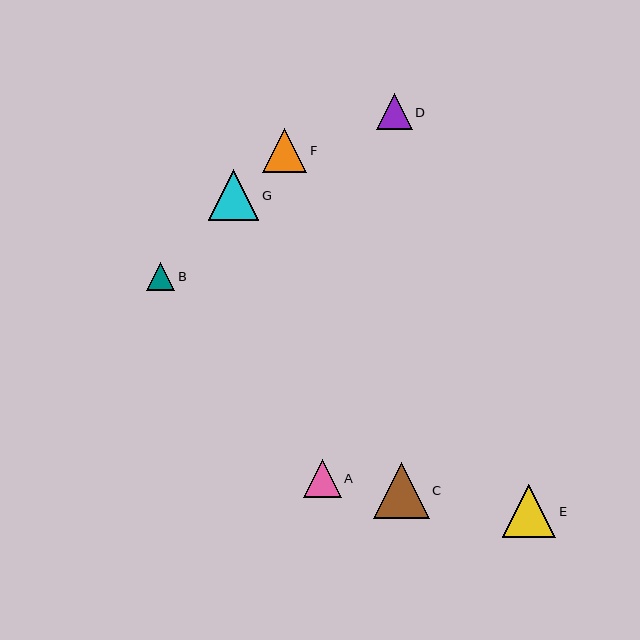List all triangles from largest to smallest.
From largest to smallest: C, E, G, F, A, D, B.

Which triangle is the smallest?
Triangle B is the smallest with a size of approximately 28 pixels.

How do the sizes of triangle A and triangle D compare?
Triangle A and triangle D are approximately the same size.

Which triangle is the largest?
Triangle C is the largest with a size of approximately 56 pixels.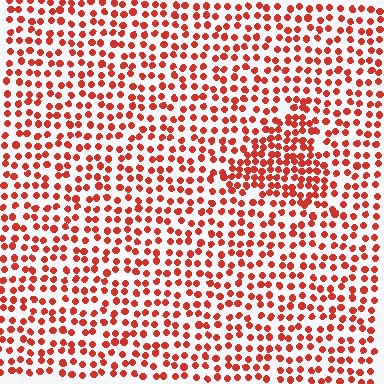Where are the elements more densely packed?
The elements are more densely packed inside the triangle boundary.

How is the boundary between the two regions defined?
The boundary is defined by a change in element density (approximately 1.7x ratio). All elements are the same color, size, and shape.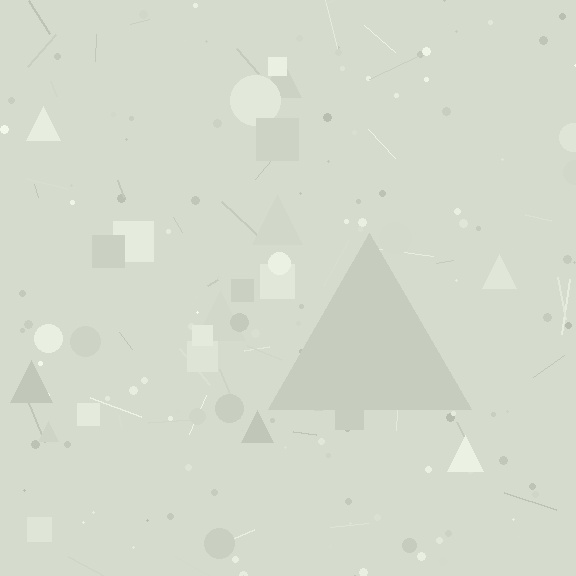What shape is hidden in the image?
A triangle is hidden in the image.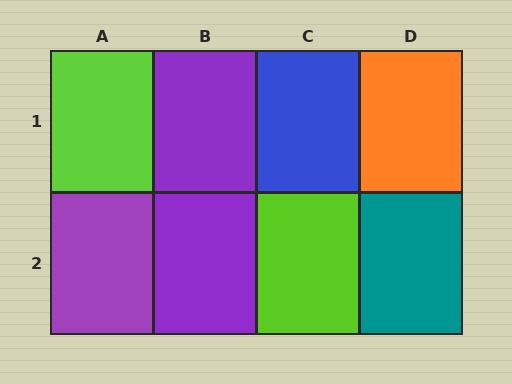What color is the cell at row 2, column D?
Teal.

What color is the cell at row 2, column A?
Purple.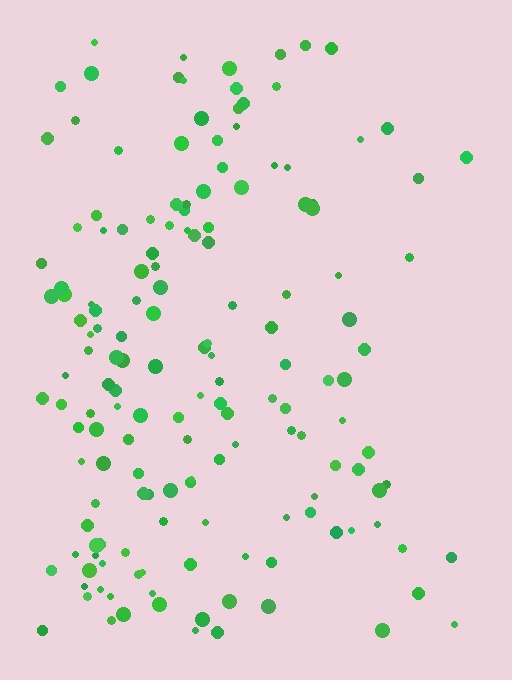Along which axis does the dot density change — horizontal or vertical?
Horizontal.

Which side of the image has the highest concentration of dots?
The left.